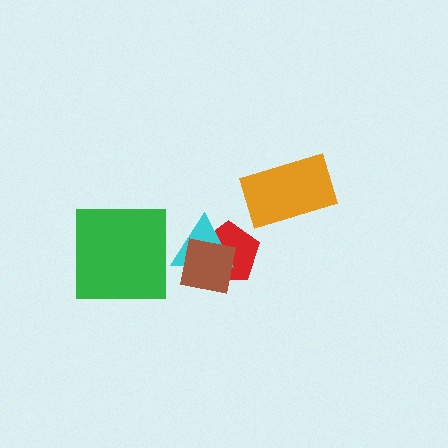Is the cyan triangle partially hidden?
Yes, it is partially covered by another shape.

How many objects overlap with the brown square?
2 objects overlap with the brown square.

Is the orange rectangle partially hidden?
No, no other shape covers it.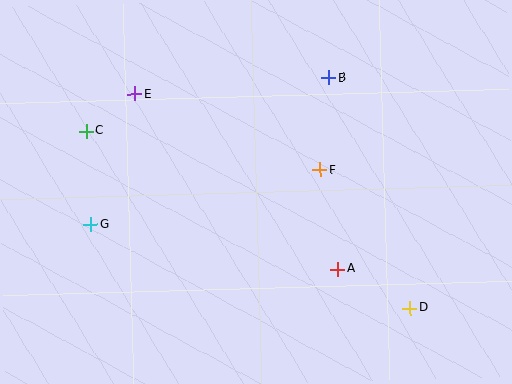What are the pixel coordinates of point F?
Point F is at (320, 170).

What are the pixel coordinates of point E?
Point E is at (135, 94).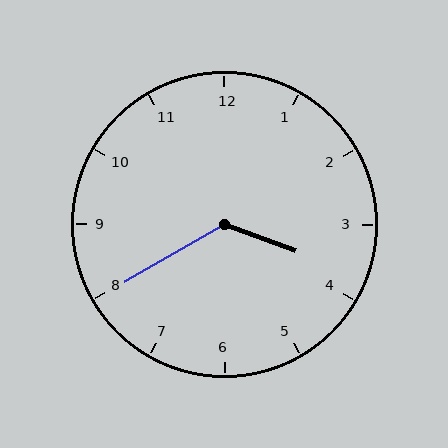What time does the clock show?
3:40.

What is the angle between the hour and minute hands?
Approximately 130 degrees.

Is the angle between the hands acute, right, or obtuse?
It is obtuse.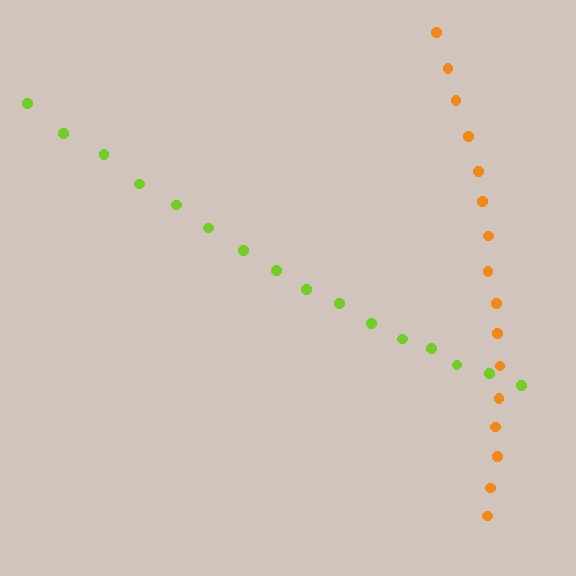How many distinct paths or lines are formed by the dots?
There are 2 distinct paths.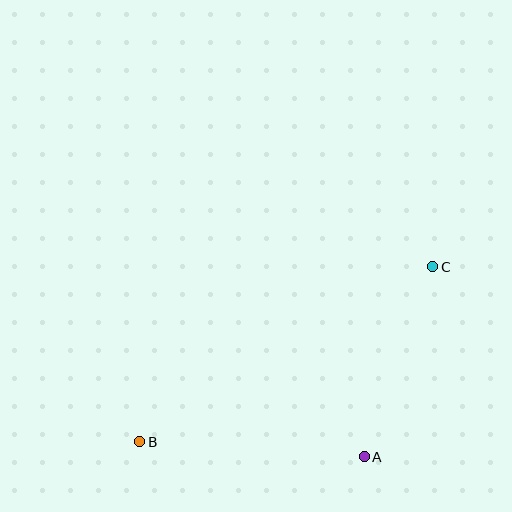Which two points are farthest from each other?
Points B and C are farthest from each other.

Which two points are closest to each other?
Points A and C are closest to each other.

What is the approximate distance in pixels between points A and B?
The distance between A and B is approximately 225 pixels.